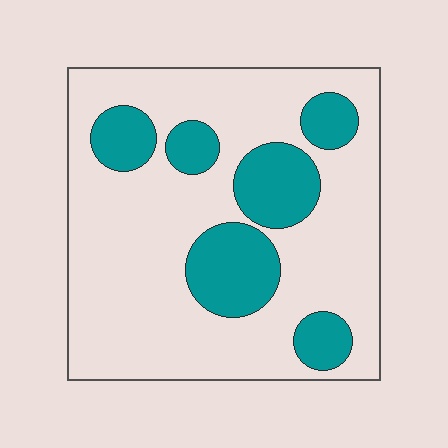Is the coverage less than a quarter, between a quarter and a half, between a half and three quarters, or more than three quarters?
Less than a quarter.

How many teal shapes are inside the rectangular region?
6.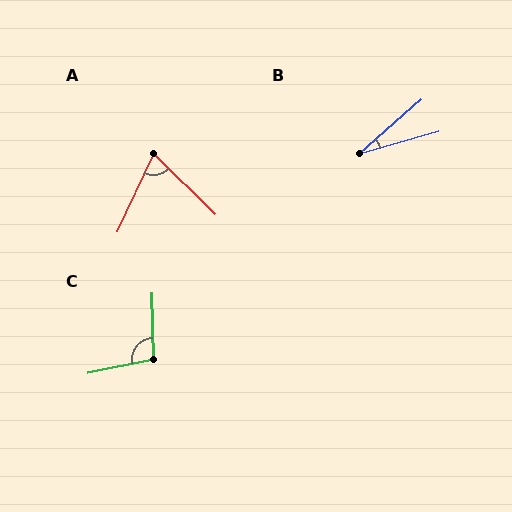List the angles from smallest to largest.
B (26°), A (71°), C (100°).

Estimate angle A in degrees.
Approximately 71 degrees.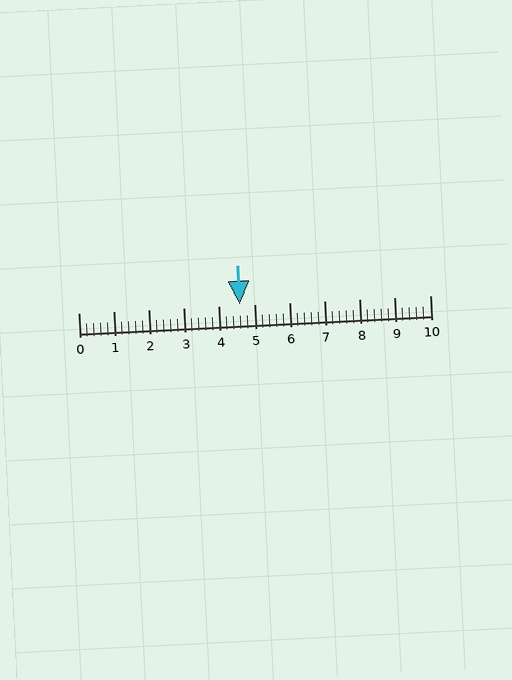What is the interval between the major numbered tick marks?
The major tick marks are spaced 1 units apart.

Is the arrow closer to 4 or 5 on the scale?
The arrow is closer to 5.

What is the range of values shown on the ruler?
The ruler shows values from 0 to 10.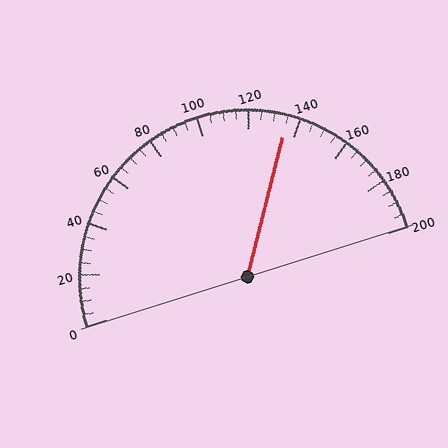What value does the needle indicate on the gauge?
The needle indicates approximately 135.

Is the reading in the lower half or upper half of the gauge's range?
The reading is in the upper half of the range (0 to 200).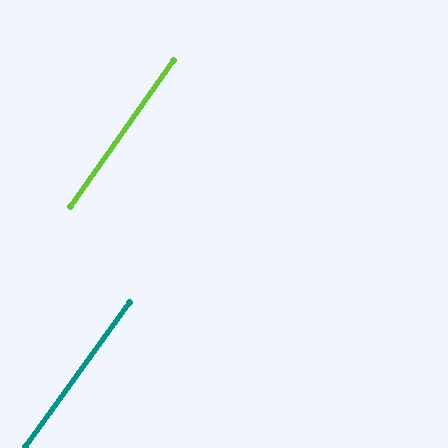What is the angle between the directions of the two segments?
Approximately 1 degree.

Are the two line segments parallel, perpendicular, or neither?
Parallel — their directions differ by only 0.7°.